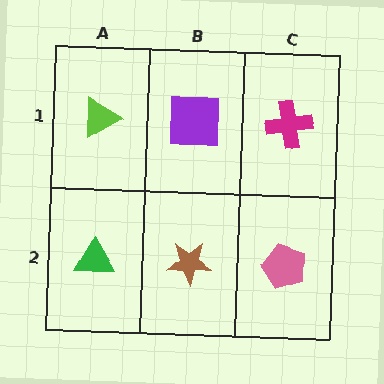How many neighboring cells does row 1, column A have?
2.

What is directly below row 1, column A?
A green triangle.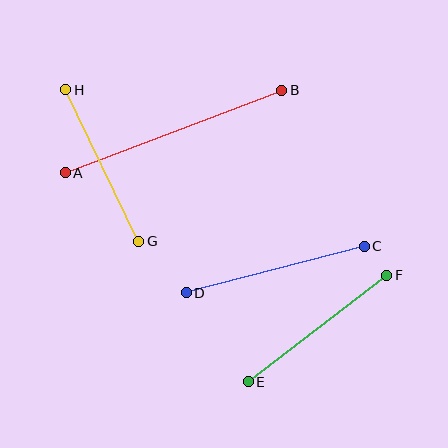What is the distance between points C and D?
The distance is approximately 184 pixels.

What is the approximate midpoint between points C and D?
The midpoint is at approximately (275, 270) pixels.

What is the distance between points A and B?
The distance is approximately 231 pixels.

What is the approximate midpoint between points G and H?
The midpoint is at approximately (102, 166) pixels.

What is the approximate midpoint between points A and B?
The midpoint is at approximately (173, 132) pixels.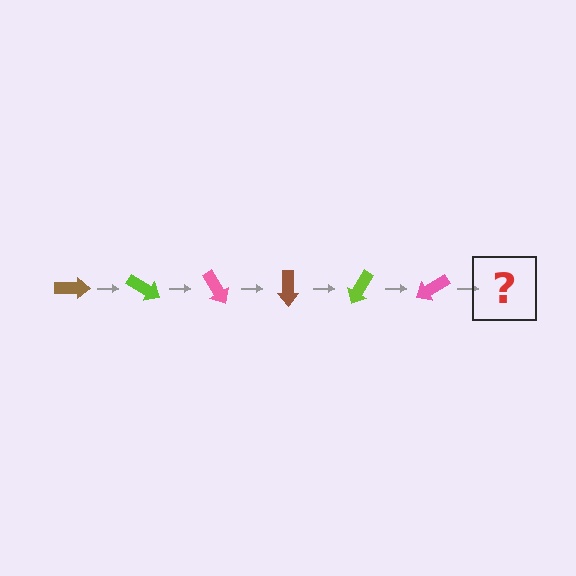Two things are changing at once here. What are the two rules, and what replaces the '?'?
The two rules are that it rotates 30 degrees each step and the color cycles through brown, lime, and pink. The '?' should be a brown arrow, rotated 180 degrees from the start.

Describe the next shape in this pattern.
It should be a brown arrow, rotated 180 degrees from the start.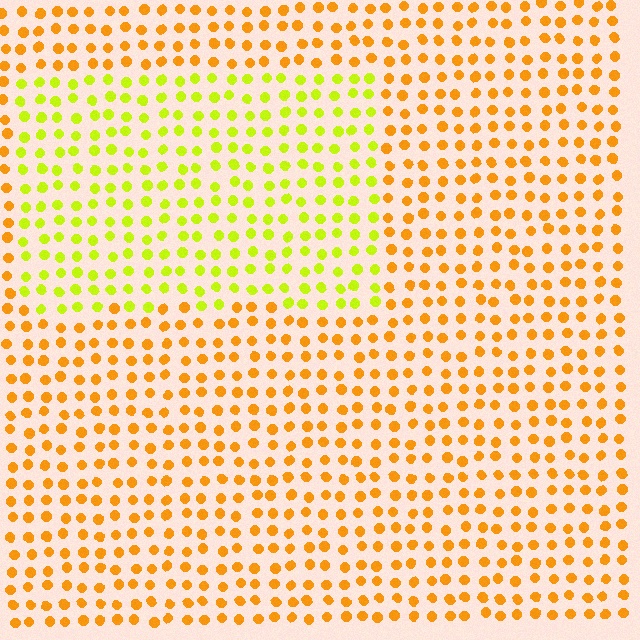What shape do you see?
I see a rectangle.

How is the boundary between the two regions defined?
The boundary is defined purely by a slight shift in hue (about 39 degrees). Spacing, size, and orientation are identical on both sides.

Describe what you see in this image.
The image is filled with small orange elements in a uniform arrangement. A rectangle-shaped region is visible where the elements are tinted to a slightly different hue, forming a subtle color boundary.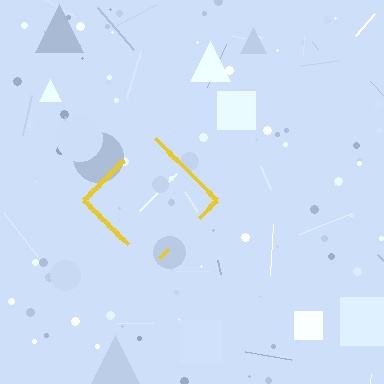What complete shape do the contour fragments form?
The contour fragments form a diamond.